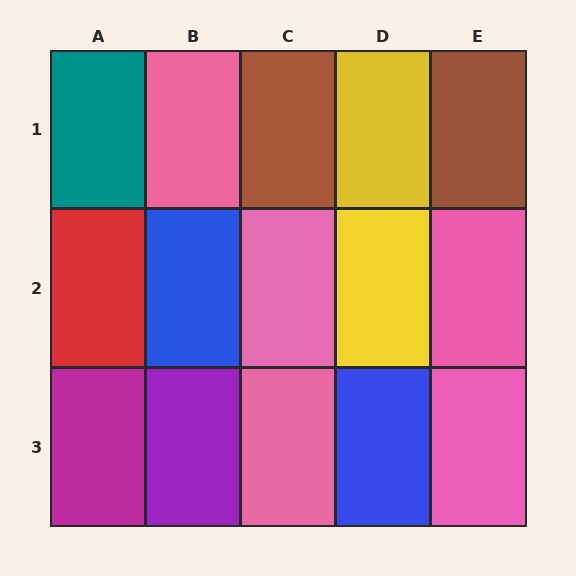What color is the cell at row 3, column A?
Magenta.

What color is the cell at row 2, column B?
Blue.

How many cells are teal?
1 cell is teal.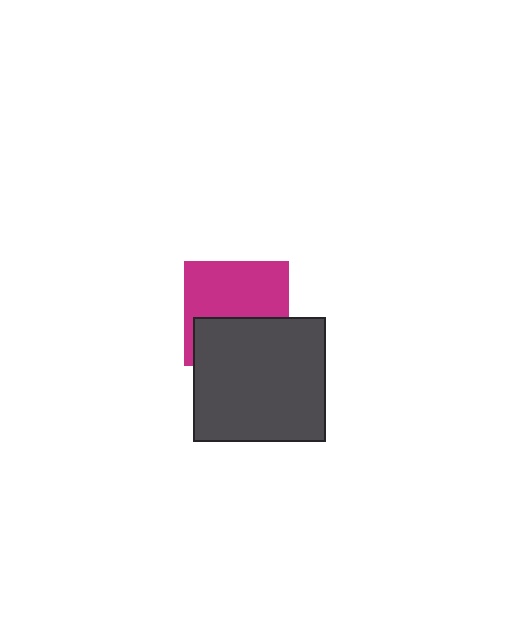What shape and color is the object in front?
The object in front is a dark gray rectangle.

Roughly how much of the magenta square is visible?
About half of it is visible (roughly 58%).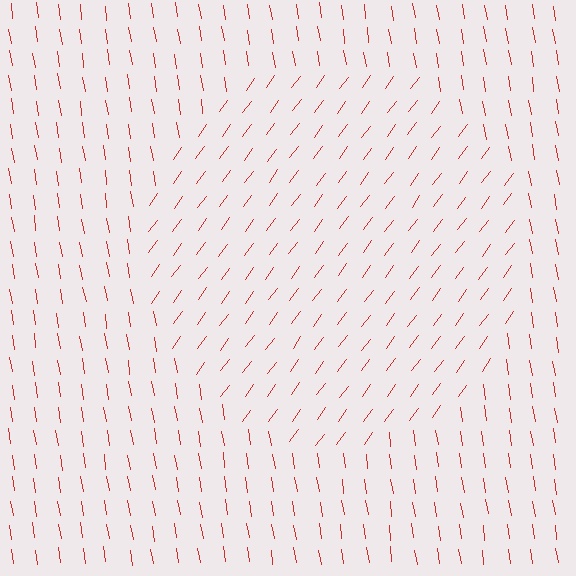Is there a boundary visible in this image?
Yes, there is a texture boundary formed by a change in line orientation.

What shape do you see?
I see a circle.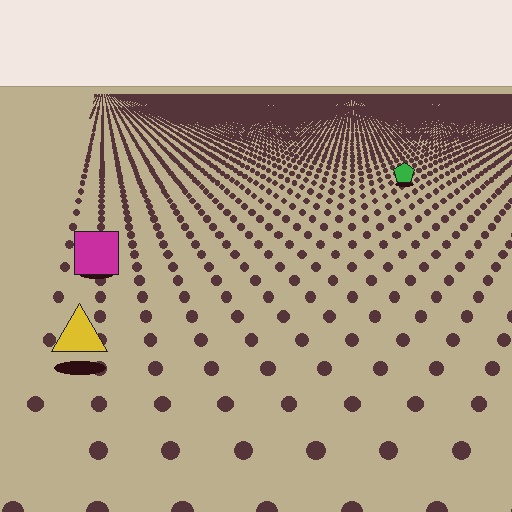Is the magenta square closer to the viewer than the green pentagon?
Yes. The magenta square is closer — you can tell from the texture gradient: the ground texture is coarser near it.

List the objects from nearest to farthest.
From nearest to farthest: the yellow triangle, the magenta square, the green pentagon.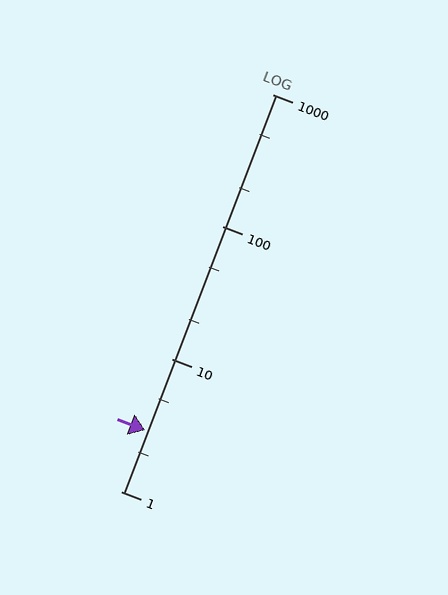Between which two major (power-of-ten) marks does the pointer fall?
The pointer is between 1 and 10.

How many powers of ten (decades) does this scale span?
The scale spans 3 decades, from 1 to 1000.